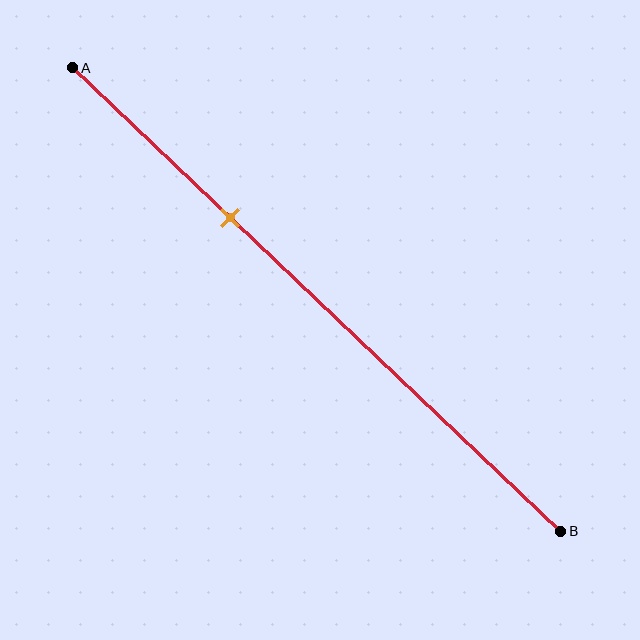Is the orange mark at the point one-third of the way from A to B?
Yes, the mark is approximately at the one-third point.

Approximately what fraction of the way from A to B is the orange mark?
The orange mark is approximately 30% of the way from A to B.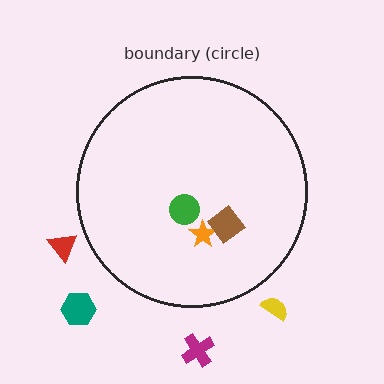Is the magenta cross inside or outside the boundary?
Outside.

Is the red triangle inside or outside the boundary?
Outside.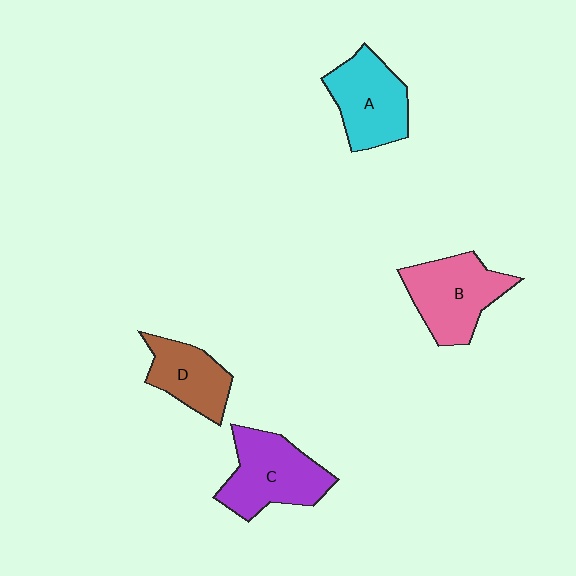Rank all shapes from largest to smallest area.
From largest to smallest: C (purple), B (pink), A (cyan), D (brown).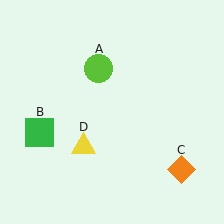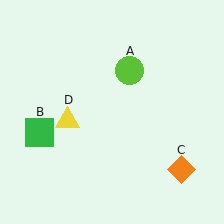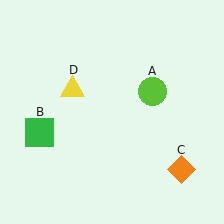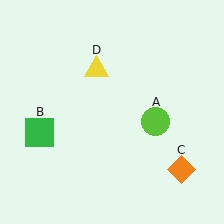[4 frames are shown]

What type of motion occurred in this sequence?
The lime circle (object A), yellow triangle (object D) rotated clockwise around the center of the scene.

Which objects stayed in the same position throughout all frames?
Green square (object B) and orange diamond (object C) remained stationary.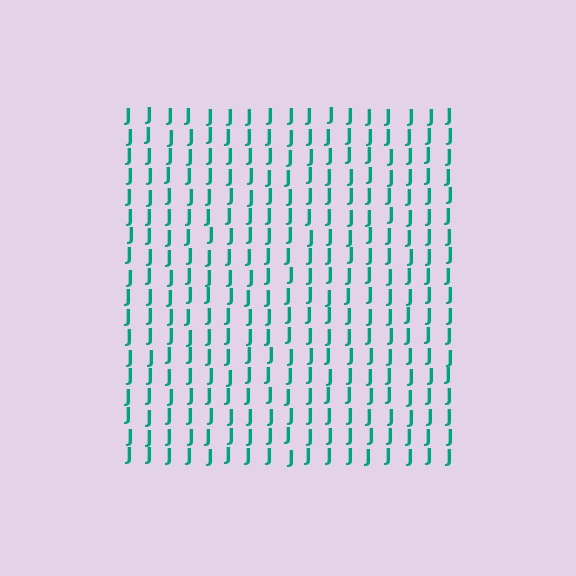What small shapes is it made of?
It is made of small letter J's.